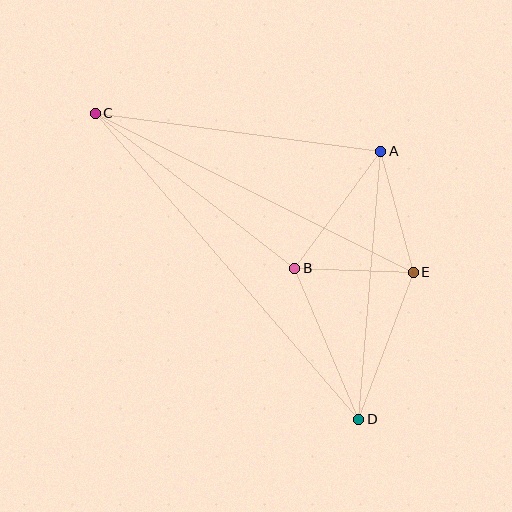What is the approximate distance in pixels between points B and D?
The distance between B and D is approximately 163 pixels.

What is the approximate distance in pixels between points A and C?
The distance between A and C is approximately 288 pixels.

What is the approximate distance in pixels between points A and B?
The distance between A and B is approximately 145 pixels.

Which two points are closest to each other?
Points B and E are closest to each other.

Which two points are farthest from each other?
Points C and D are farthest from each other.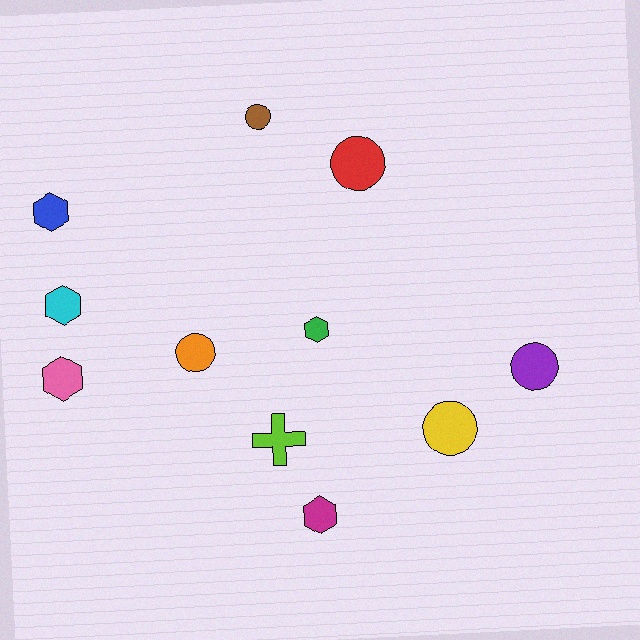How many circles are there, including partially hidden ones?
There are 5 circles.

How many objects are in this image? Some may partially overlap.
There are 11 objects.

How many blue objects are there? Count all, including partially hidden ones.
There is 1 blue object.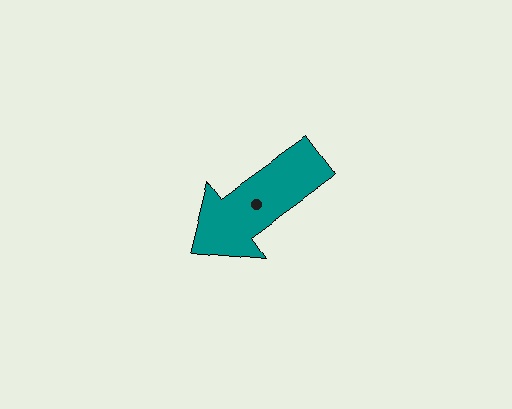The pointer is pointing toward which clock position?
Roughly 8 o'clock.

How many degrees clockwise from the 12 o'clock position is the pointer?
Approximately 234 degrees.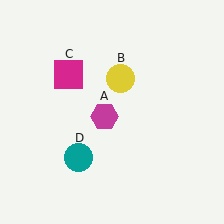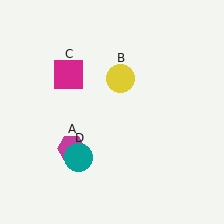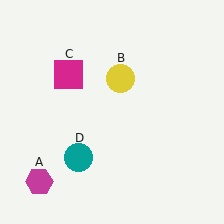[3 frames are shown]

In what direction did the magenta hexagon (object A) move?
The magenta hexagon (object A) moved down and to the left.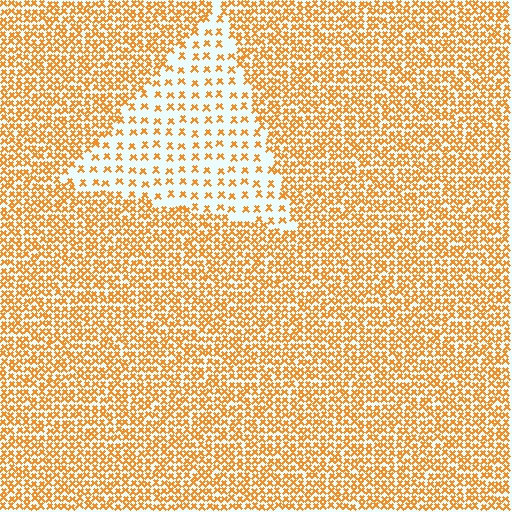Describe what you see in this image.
The image contains small orange elements arranged at two different densities. A triangle-shaped region is visible where the elements are less densely packed than the surrounding area.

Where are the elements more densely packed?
The elements are more densely packed outside the triangle boundary.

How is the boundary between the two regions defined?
The boundary is defined by a change in element density (approximately 2.7x ratio). All elements are the same color, size, and shape.